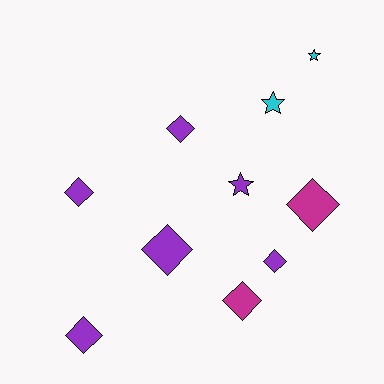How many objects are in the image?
There are 10 objects.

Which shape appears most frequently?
Diamond, with 7 objects.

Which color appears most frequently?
Purple, with 6 objects.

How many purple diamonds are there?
There are 5 purple diamonds.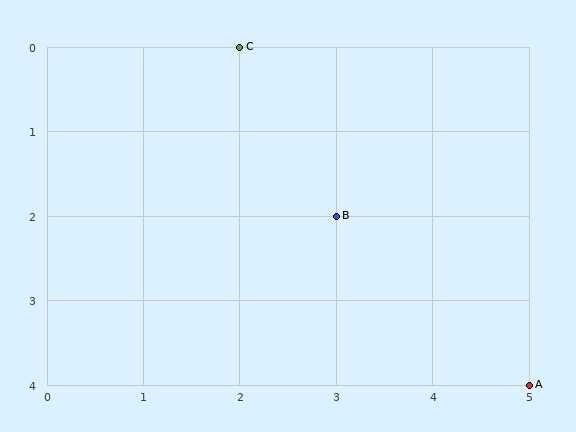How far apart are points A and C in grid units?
Points A and C are 3 columns and 4 rows apart (about 5.0 grid units diagonally).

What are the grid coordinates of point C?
Point C is at grid coordinates (2, 0).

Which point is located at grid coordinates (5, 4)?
Point A is at (5, 4).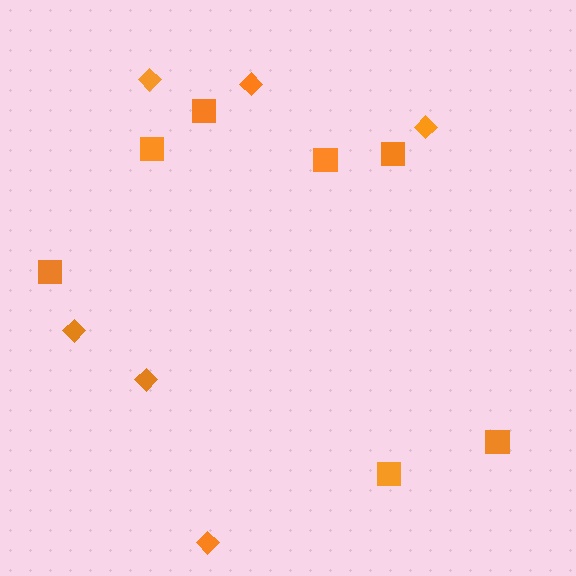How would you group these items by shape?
There are 2 groups: one group of diamonds (6) and one group of squares (7).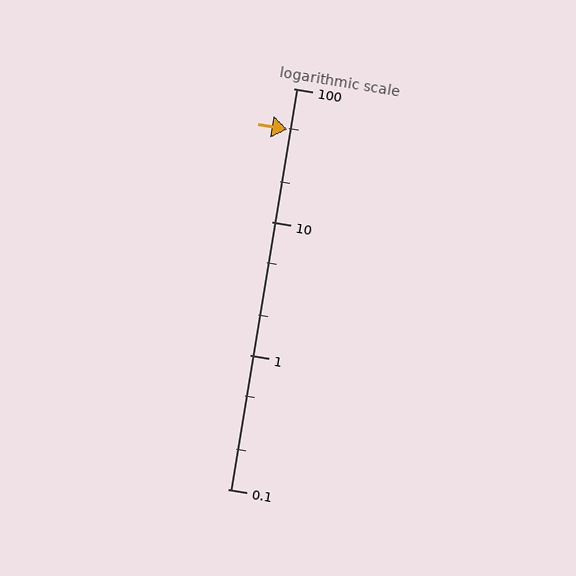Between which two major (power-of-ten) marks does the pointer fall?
The pointer is between 10 and 100.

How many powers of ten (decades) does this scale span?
The scale spans 3 decades, from 0.1 to 100.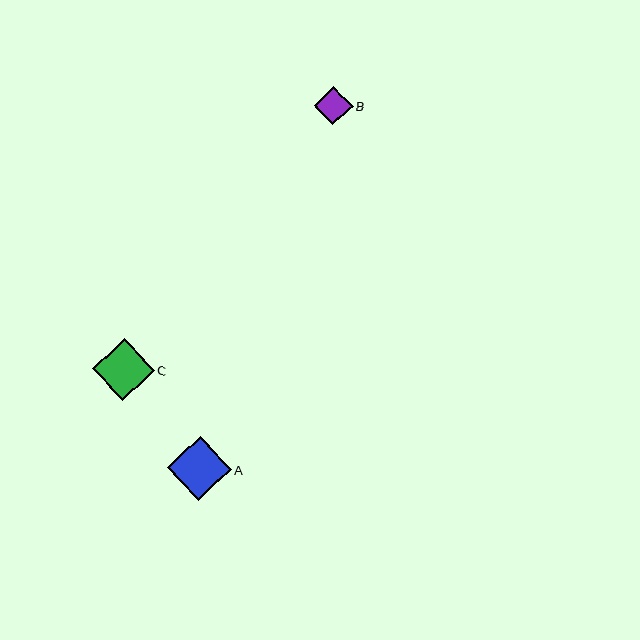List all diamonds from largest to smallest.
From largest to smallest: A, C, B.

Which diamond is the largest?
Diamond A is the largest with a size of approximately 64 pixels.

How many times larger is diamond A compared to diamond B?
Diamond A is approximately 1.7 times the size of diamond B.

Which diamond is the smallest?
Diamond B is the smallest with a size of approximately 38 pixels.